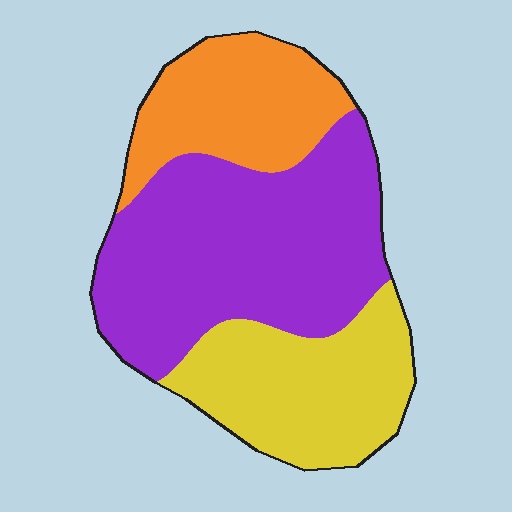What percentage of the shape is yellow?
Yellow takes up about one quarter (1/4) of the shape.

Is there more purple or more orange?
Purple.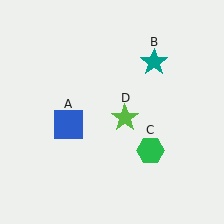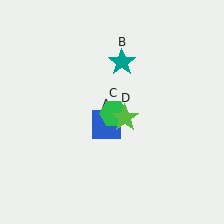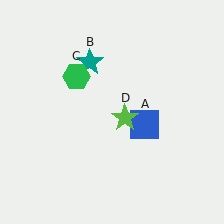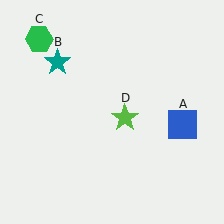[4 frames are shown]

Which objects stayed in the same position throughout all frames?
Lime star (object D) remained stationary.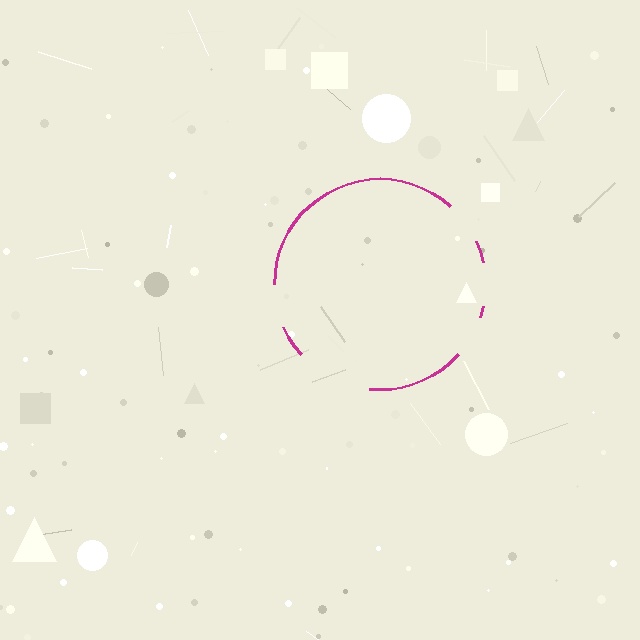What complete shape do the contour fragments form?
The contour fragments form a circle.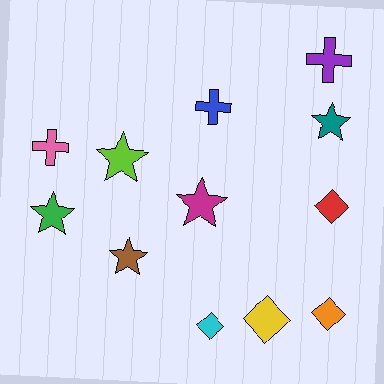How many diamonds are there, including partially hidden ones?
There are 4 diamonds.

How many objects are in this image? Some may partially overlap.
There are 12 objects.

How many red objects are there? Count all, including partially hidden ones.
There is 1 red object.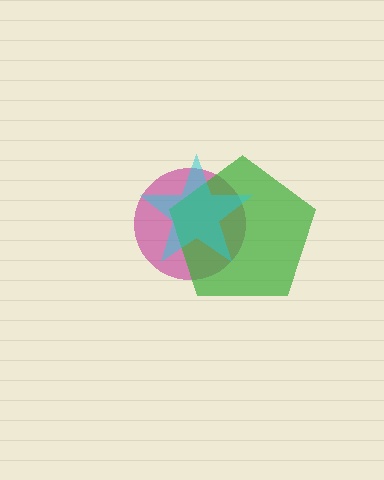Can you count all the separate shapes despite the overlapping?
Yes, there are 3 separate shapes.